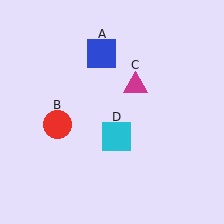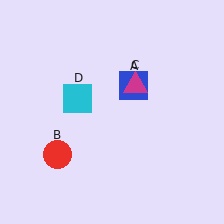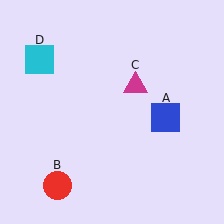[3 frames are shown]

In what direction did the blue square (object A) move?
The blue square (object A) moved down and to the right.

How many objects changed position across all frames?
3 objects changed position: blue square (object A), red circle (object B), cyan square (object D).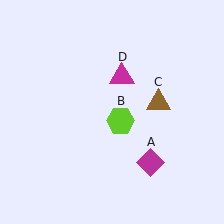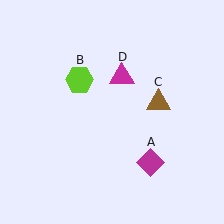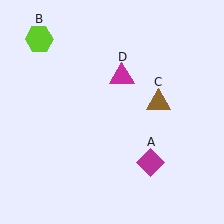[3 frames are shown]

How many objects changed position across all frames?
1 object changed position: lime hexagon (object B).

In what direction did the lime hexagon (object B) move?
The lime hexagon (object B) moved up and to the left.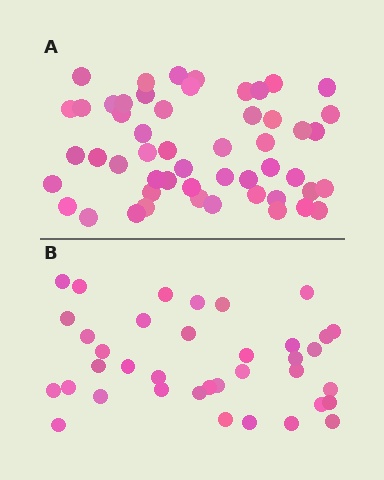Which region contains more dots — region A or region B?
Region A (the top region) has more dots.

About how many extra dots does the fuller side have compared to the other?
Region A has approximately 15 more dots than region B.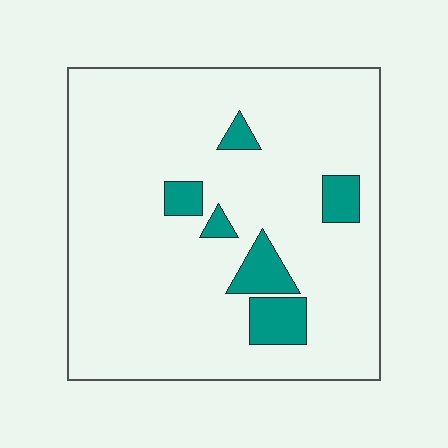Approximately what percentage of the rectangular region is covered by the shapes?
Approximately 10%.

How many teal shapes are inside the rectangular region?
6.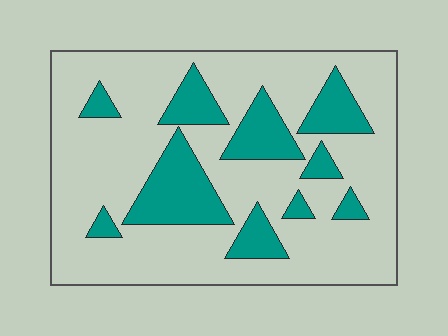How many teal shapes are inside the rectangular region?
10.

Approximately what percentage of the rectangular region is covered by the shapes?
Approximately 25%.